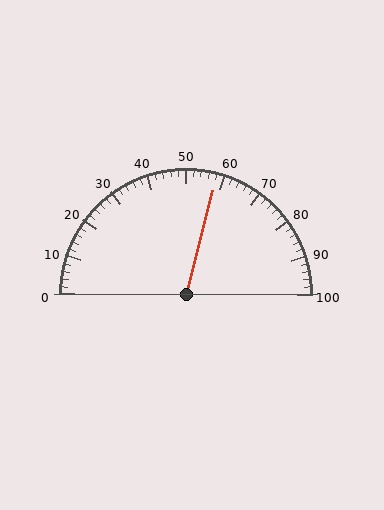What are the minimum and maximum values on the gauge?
The gauge ranges from 0 to 100.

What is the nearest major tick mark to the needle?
The nearest major tick mark is 60.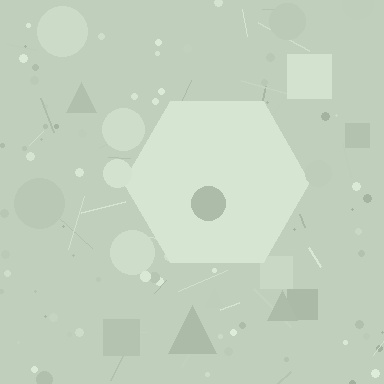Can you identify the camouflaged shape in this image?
The camouflaged shape is a hexagon.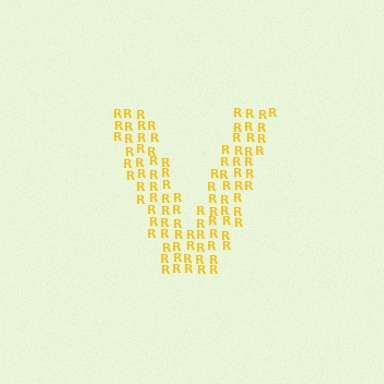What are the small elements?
The small elements are letter R's.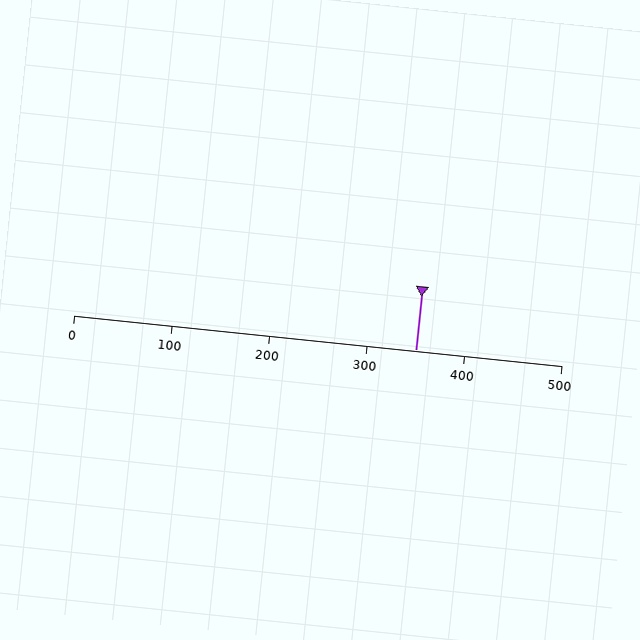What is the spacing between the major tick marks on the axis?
The major ticks are spaced 100 apart.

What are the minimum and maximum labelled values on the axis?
The axis runs from 0 to 500.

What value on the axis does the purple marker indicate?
The marker indicates approximately 350.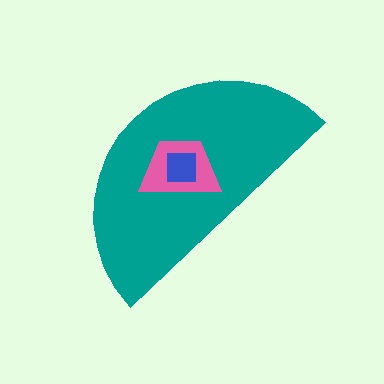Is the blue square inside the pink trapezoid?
Yes.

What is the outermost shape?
The teal semicircle.